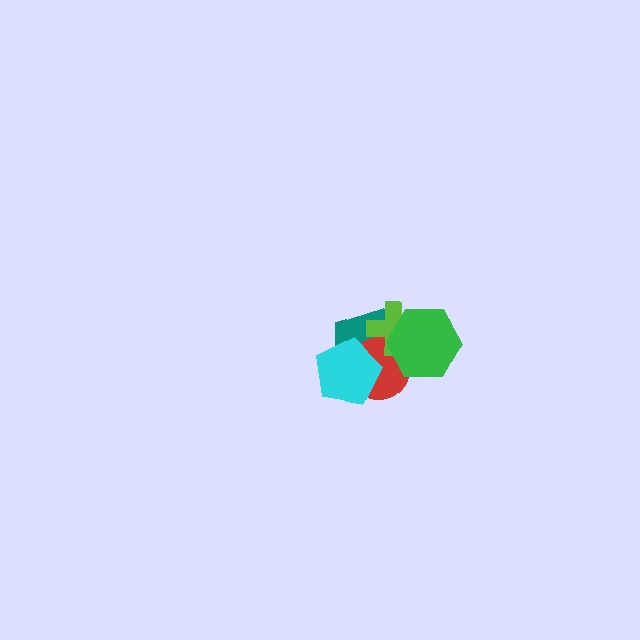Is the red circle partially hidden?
Yes, it is partially covered by another shape.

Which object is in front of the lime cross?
The green hexagon is in front of the lime cross.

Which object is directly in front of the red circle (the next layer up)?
The lime cross is directly in front of the red circle.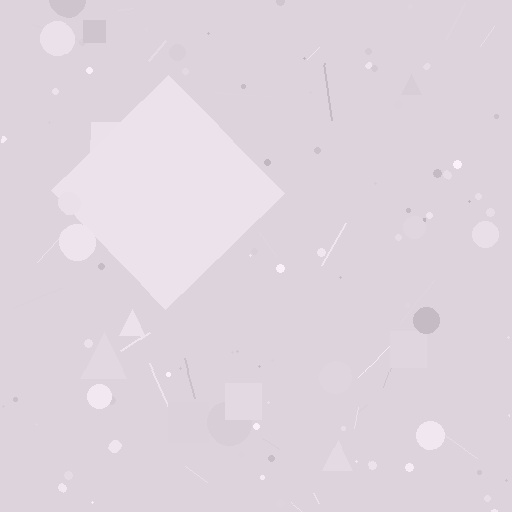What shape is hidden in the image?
A diamond is hidden in the image.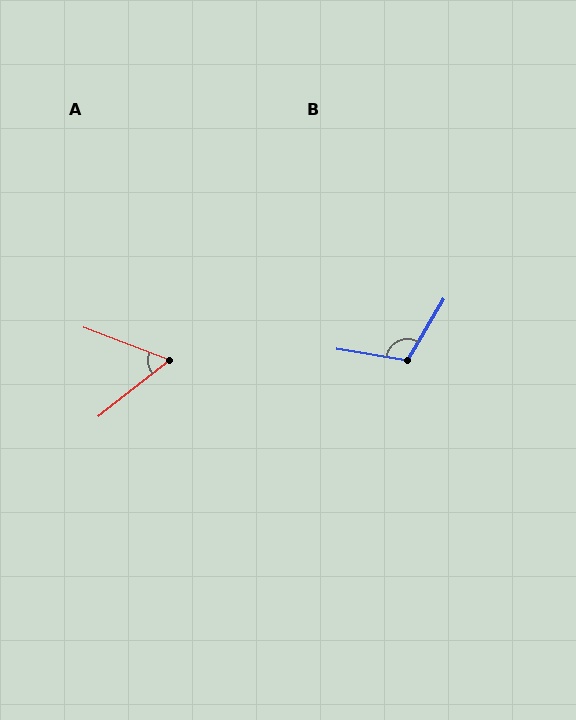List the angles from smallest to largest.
A (59°), B (111°).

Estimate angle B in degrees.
Approximately 111 degrees.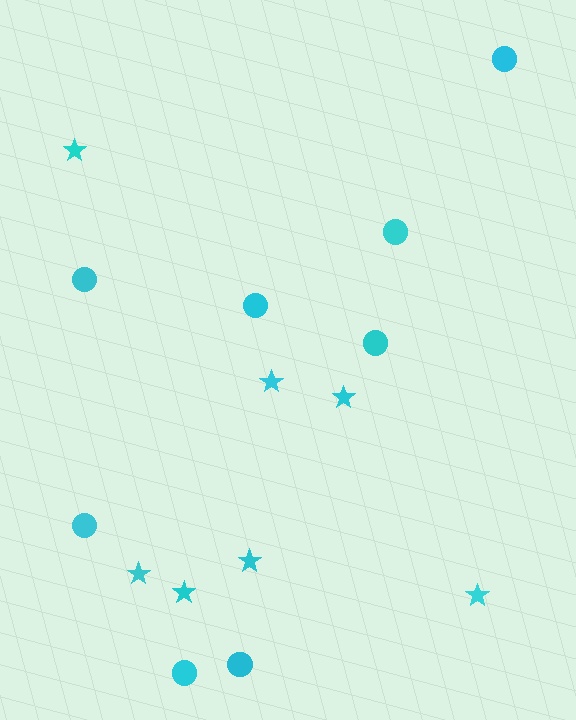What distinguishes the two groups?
There are 2 groups: one group of circles (8) and one group of stars (7).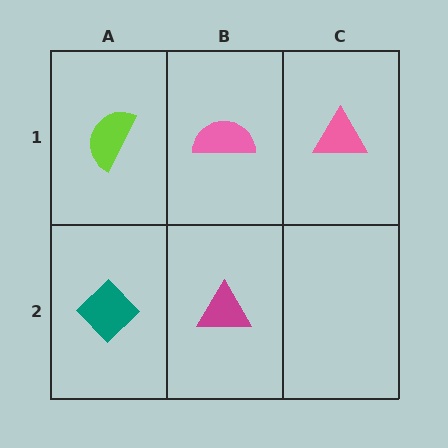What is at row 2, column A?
A teal diamond.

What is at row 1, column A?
A lime semicircle.